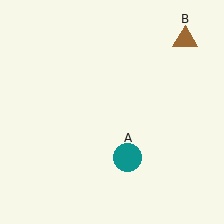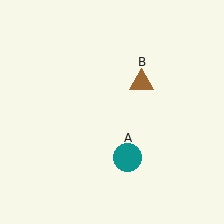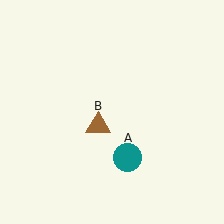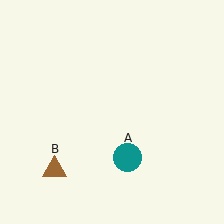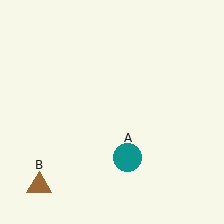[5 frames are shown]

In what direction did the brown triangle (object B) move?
The brown triangle (object B) moved down and to the left.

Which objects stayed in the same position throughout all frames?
Teal circle (object A) remained stationary.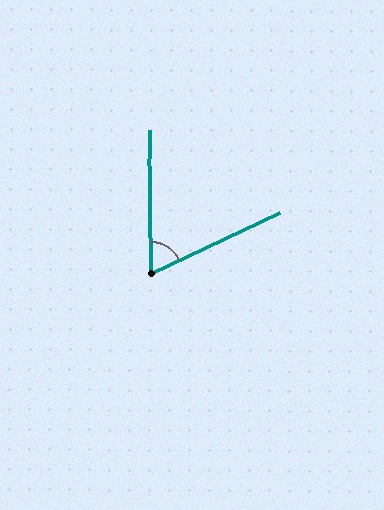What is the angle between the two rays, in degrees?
Approximately 65 degrees.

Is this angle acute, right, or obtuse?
It is acute.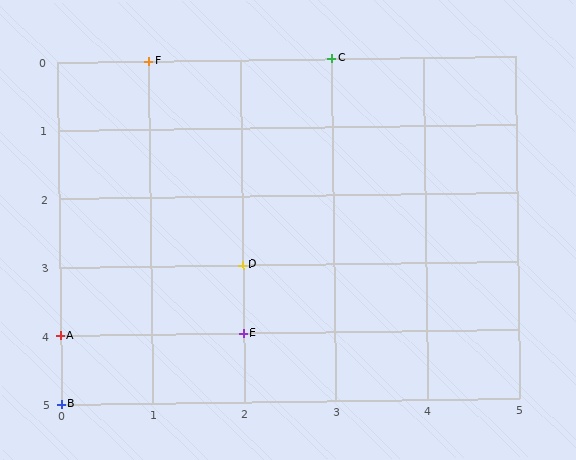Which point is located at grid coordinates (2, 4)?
Point E is at (2, 4).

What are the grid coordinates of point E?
Point E is at grid coordinates (2, 4).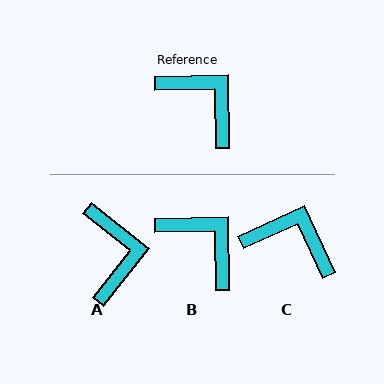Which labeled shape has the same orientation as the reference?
B.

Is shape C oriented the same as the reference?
No, it is off by about 23 degrees.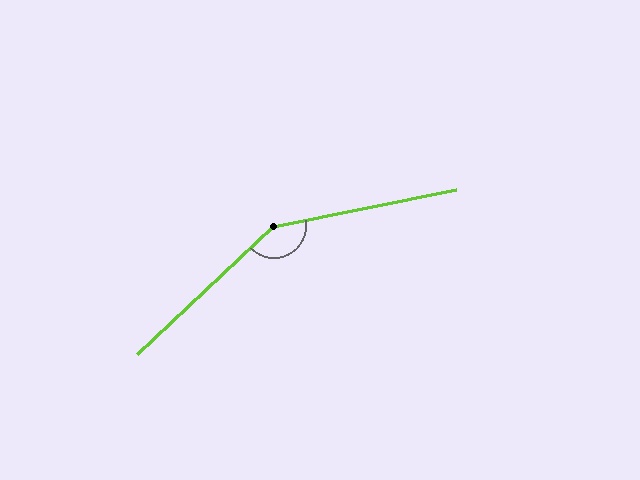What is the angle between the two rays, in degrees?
Approximately 148 degrees.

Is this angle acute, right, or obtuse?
It is obtuse.